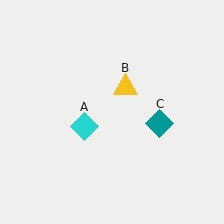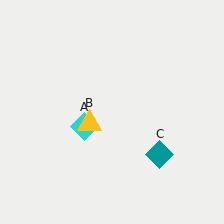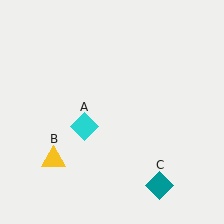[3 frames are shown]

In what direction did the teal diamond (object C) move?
The teal diamond (object C) moved down.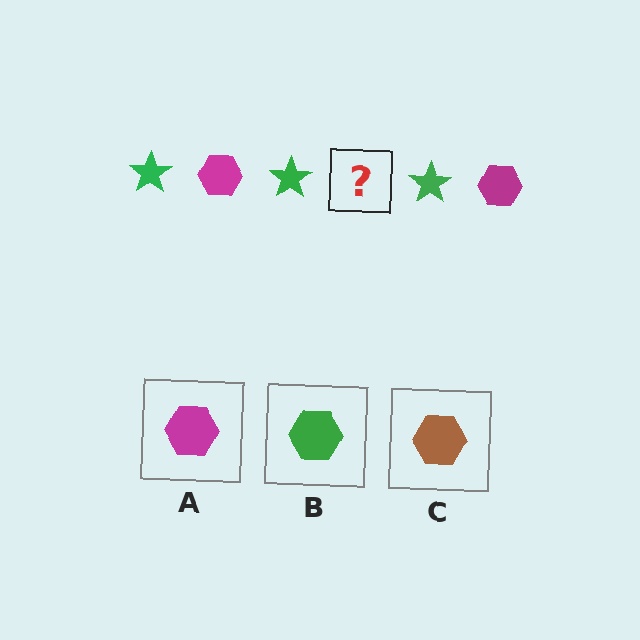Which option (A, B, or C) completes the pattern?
A.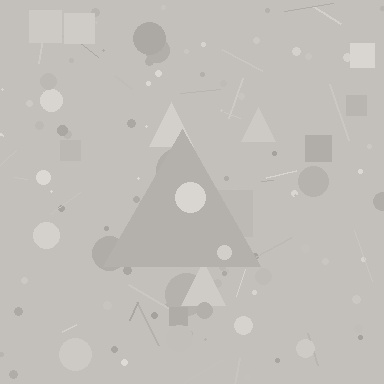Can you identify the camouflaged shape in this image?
The camouflaged shape is a triangle.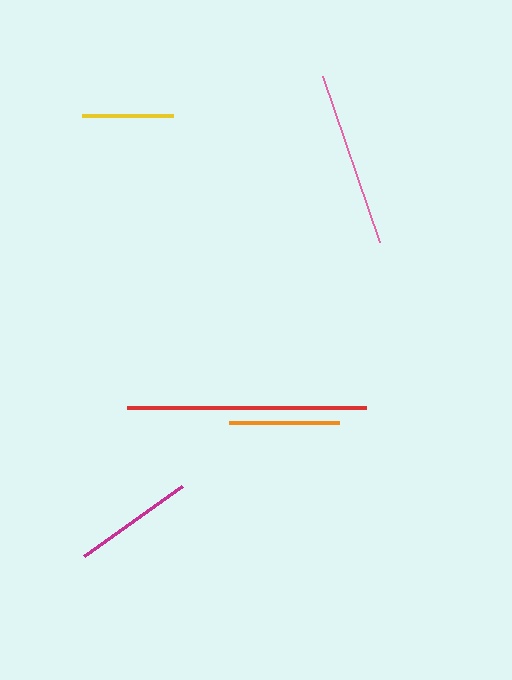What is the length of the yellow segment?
The yellow segment is approximately 92 pixels long.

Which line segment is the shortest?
The yellow line is the shortest at approximately 92 pixels.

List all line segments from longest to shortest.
From longest to shortest: red, pink, magenta, orange, yellow.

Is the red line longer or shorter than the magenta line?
The red line is longer than the magenta line.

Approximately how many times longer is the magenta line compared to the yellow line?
The magenta line is approximately 1.3 times the length of the yellow line.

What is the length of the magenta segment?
The magenta segment is approximately 121 pixels long.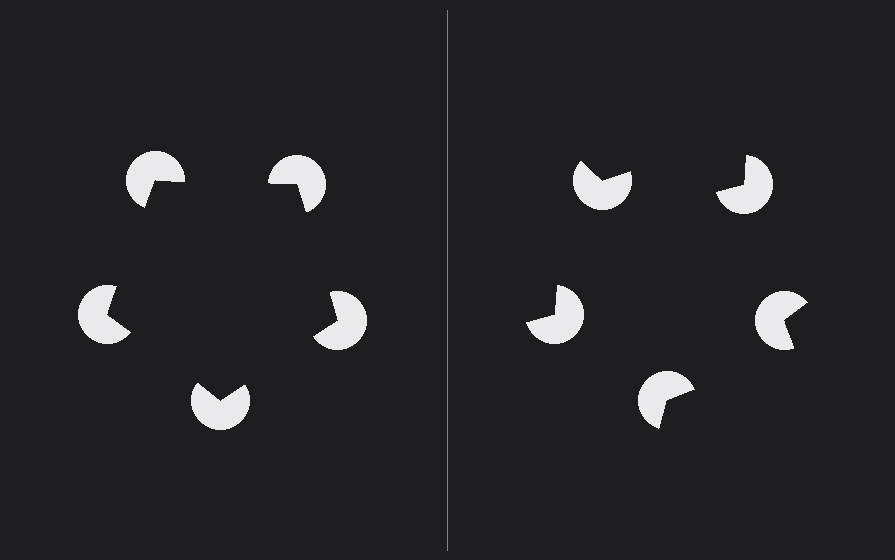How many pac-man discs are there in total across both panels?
10 — 5 on each side.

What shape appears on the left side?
An illusory pentagon.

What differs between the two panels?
The pac-man discs are positioned identically on both sides; only the wedge orientations differ. On the left they align to a pentagon; on the right they are misaligned.